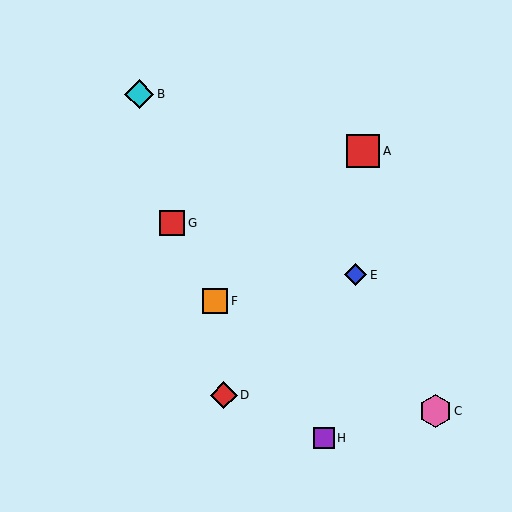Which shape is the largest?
The red square (labeled A) is the largest.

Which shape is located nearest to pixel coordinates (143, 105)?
The cyan diamond (labeled B) at (139, 94) is nearest to that location.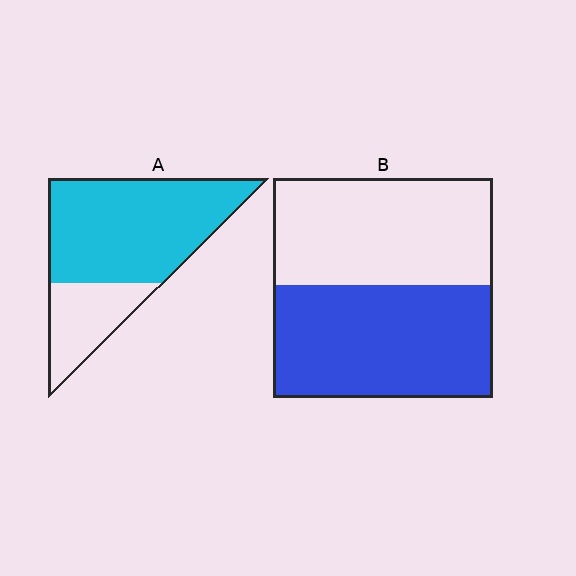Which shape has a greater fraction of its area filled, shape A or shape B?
Shape A.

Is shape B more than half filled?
Roughly half.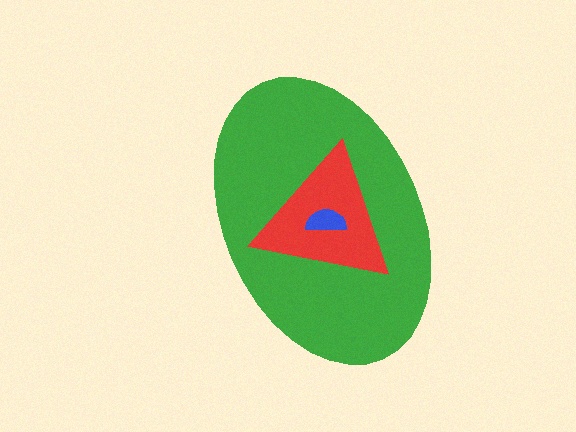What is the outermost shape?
The green ellipse.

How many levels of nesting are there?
3.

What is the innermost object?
The blue semicircle.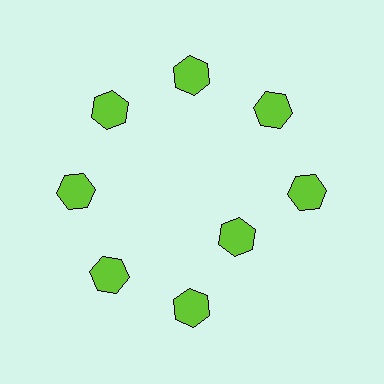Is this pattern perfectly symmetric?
No. The 8 lime hexagons are arranged in a ring, but one element near the 4 o'clock position is pulled inward toward the center, breaking the 8-fold rotational symmetry.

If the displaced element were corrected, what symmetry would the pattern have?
It would have 8-fold rotational symmetry — the pattern would map onto itself every 45 degrees.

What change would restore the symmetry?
The symmetry would be restored by moving it outward, back onto the ring so that all 8 hexagons sit at equal angles and equal distance from the center.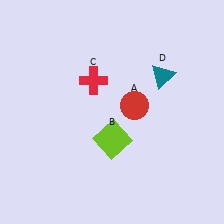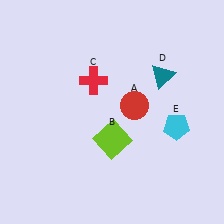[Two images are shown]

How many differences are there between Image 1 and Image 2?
There is 1 difference between the two images.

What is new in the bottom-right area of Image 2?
A cyan pentagon (E) was added in the bottom-right area of Image 2.